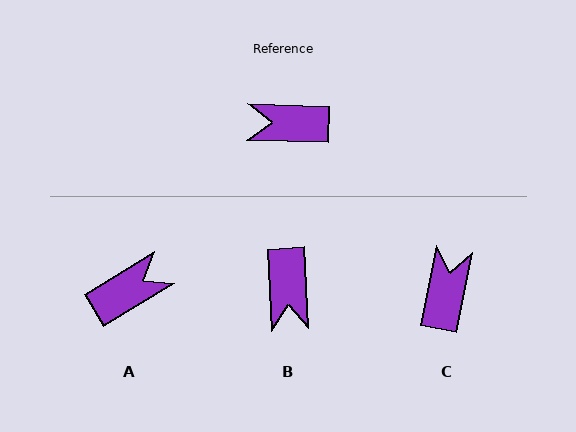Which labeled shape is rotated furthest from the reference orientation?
A, about 147 degrees away.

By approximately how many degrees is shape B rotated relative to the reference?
Approximately 95 degrees counter-clockwise.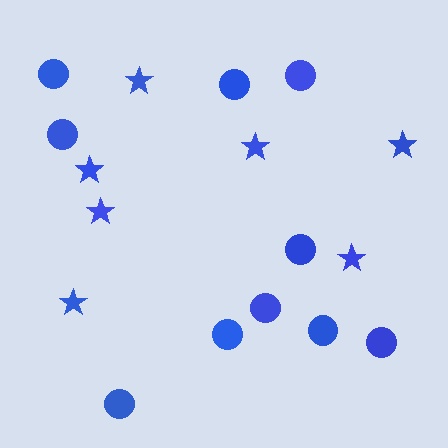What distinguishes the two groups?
There are 2 groups: one group of stars (7) and one group of circles (10).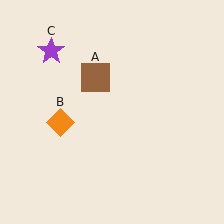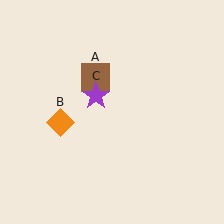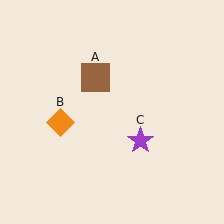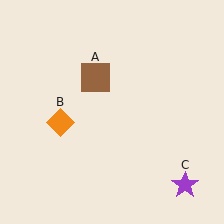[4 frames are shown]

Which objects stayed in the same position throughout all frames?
Brown square (object A) and orange diamond (object B) remained stationary.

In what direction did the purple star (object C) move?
The purple star (object C) moved down and to the right.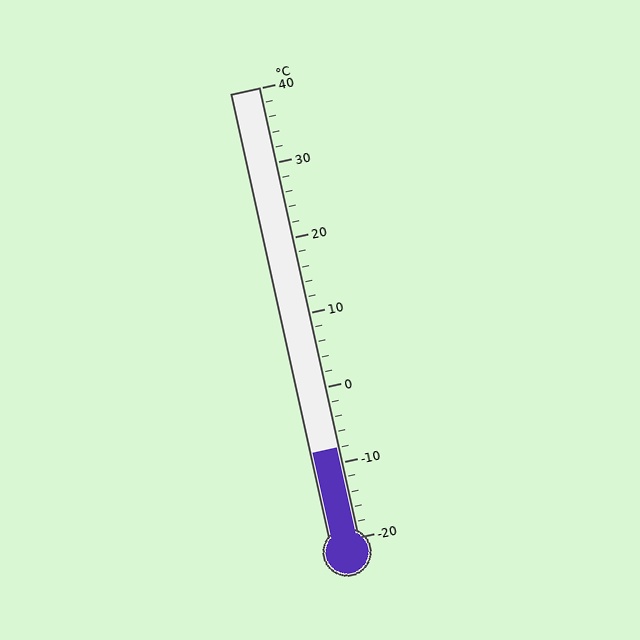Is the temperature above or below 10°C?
The temperature is below 10°C.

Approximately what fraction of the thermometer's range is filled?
The thermometer is filled to approximately 20% of its range.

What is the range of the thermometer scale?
The thermometer scale ranges from -20°C to 40°C.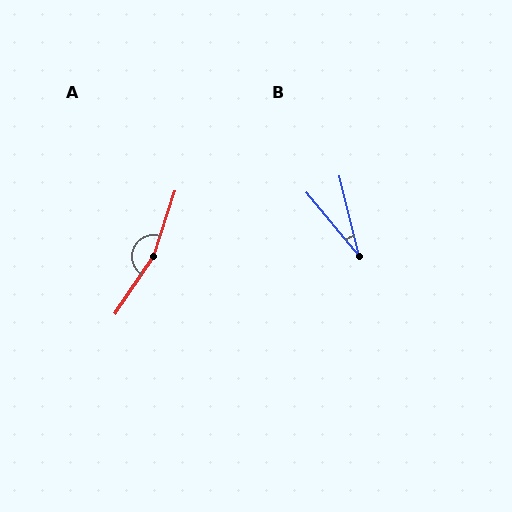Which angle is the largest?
A, at approximately 164 degrees.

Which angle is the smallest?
B, at approximately 26 degrees.